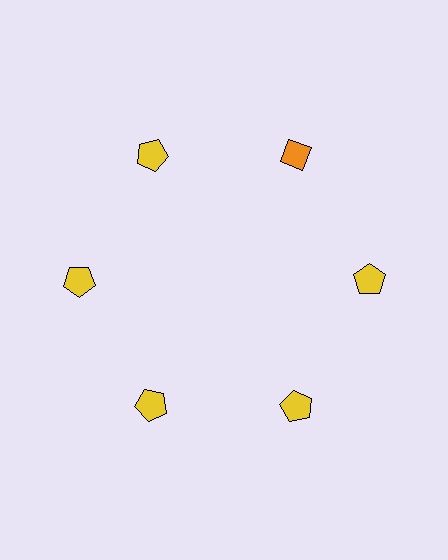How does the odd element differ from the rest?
It differs in both color (orange instead of yellow) and shape (diamond instead of pentagon).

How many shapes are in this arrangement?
There are 6 shapes arranged in a ring pattern.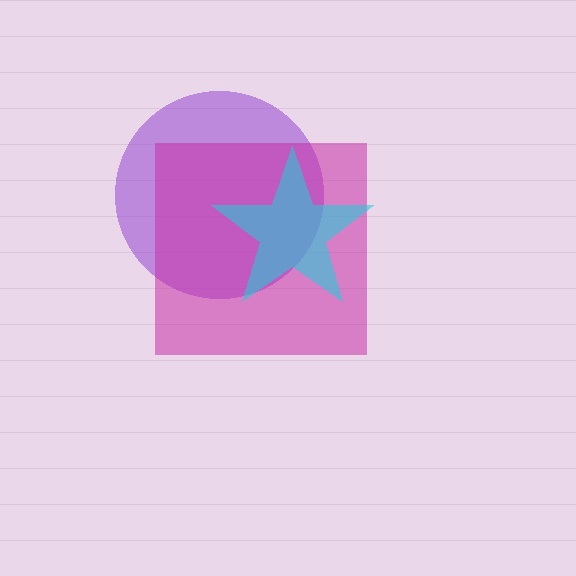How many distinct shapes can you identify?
There are 3 distinct shapes: a purple circle, a magenta square, a cyan star.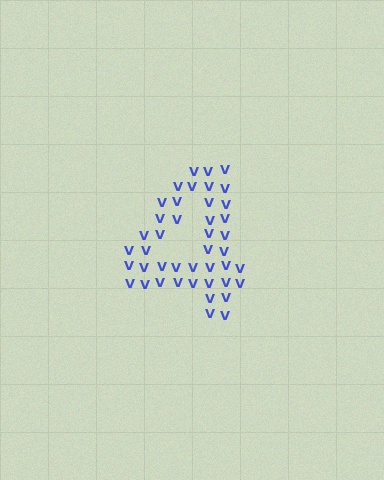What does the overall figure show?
The overall figure shows the digit 4.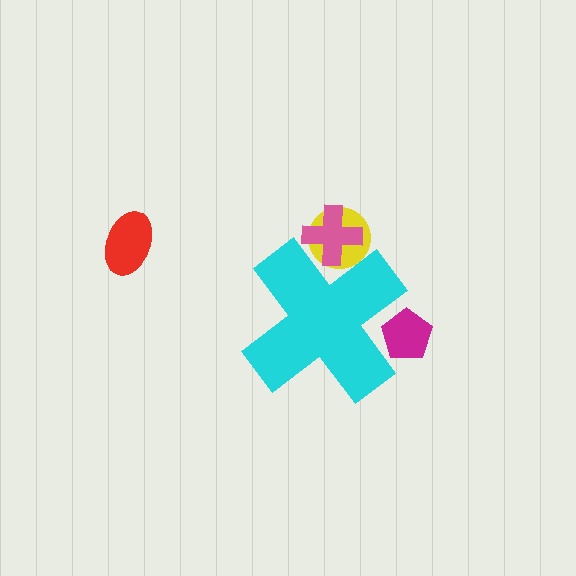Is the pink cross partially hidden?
Yes, the pink cross is partially hidden behind the cyan cross.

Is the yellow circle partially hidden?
Yes, the yellow circle is partially hidden behind the cyan cross.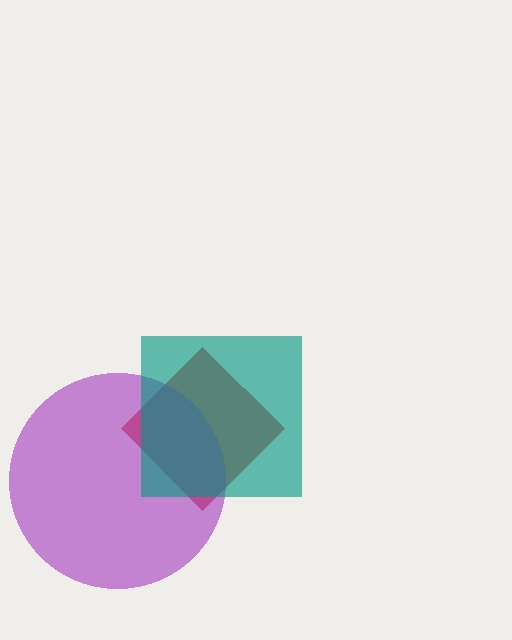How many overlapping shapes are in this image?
There are 3 overlapping shapes in the image.